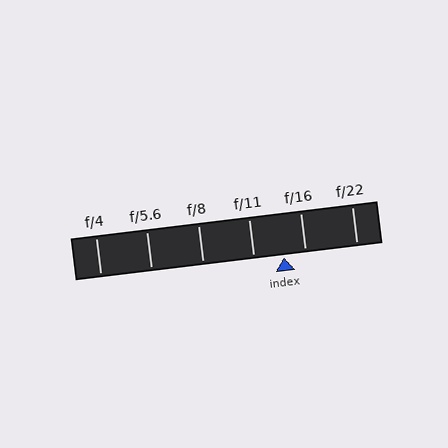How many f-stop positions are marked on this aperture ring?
There are 6 f-stop positions marked.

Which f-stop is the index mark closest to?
The index mark is closest to f/16.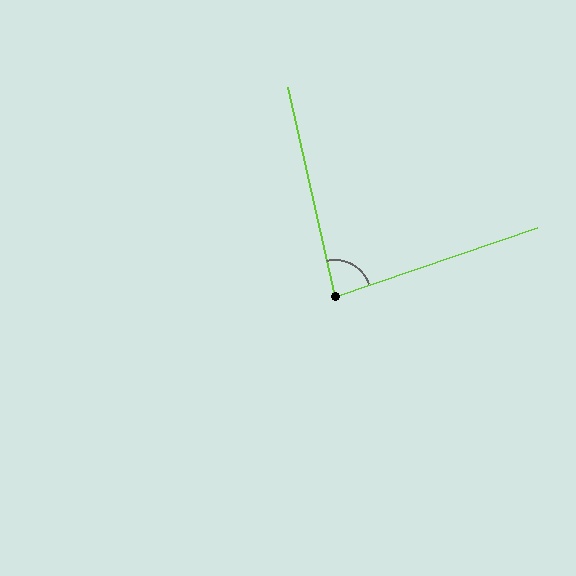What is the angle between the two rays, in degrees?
Approximately 84 degrees.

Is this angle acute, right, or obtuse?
It is acute.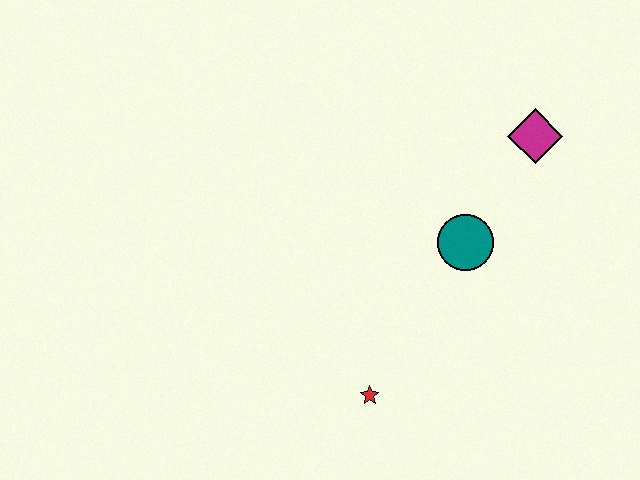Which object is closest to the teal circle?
The magenta diamond is closest to the teal circle.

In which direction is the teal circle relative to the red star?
The teal circle is above the red star.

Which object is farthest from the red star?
The magenta diamond is farthest from the red star.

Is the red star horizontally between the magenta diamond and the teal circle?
No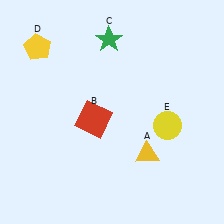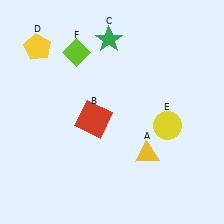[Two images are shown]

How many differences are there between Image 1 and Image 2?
There is 1 difference between the two images.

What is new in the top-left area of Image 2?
A lime diamond (F) was added in the top-left area of Image 2.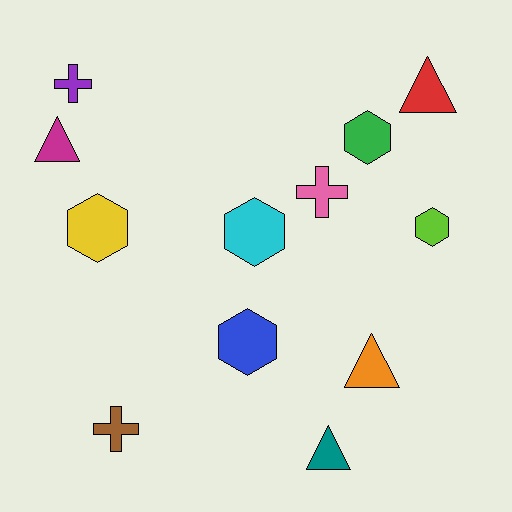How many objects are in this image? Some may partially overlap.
There are 12 objects.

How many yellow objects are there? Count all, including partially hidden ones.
There is 1 yellow object.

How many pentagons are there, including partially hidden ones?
There are no pentagons.